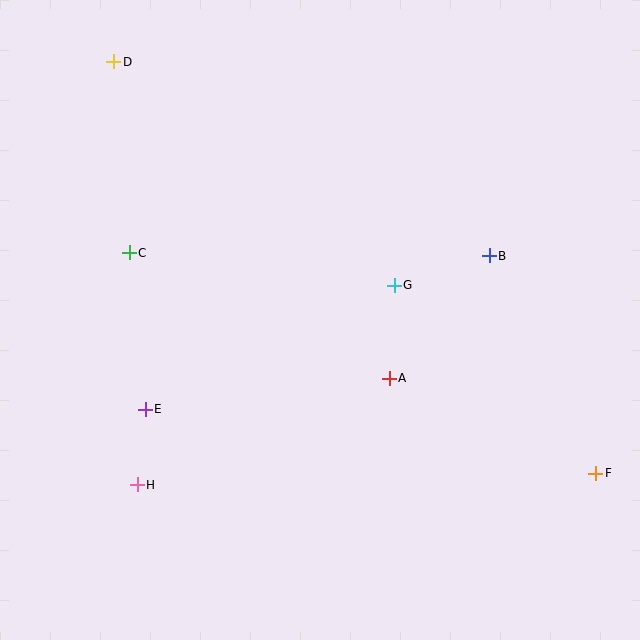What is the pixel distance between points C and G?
The distance between C and G is 267 pixels.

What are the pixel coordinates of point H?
Point H is at (137, 485).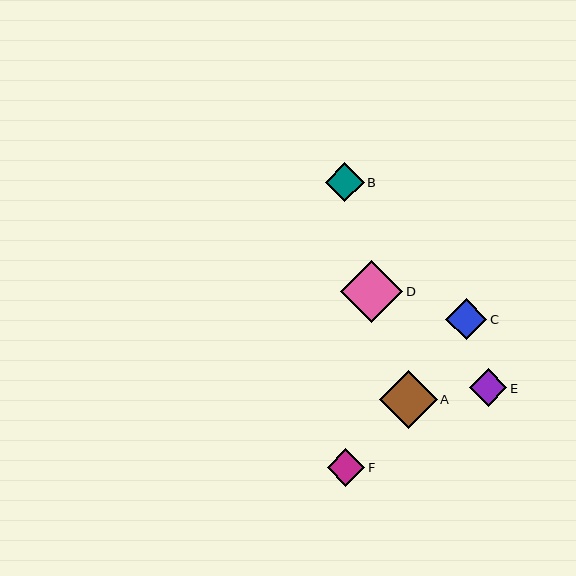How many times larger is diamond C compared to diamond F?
Diamond C is approximately 1.1 times the size of diamond F.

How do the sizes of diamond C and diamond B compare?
Diamond C and diamond B are approximately the same size.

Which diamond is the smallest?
Diamond F is the smallest with a size of approximately 37 pixels.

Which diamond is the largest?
Diamond D is the largest with a size of approximately 62 pixels.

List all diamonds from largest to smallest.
From largest to smallest: D, A, C, B, E, F.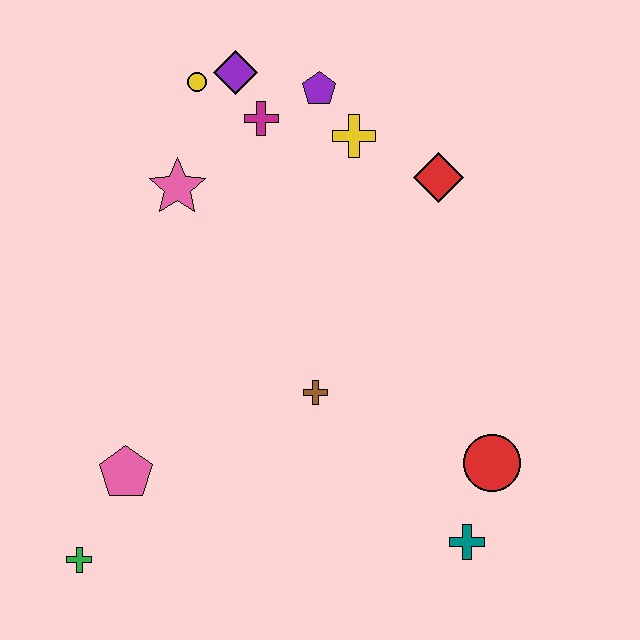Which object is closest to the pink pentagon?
The green cross is closest to the pink pentagon.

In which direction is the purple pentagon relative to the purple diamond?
The purple pentagon is to the right of the purple diamond.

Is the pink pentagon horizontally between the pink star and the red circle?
No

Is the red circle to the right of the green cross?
Yes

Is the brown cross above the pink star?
No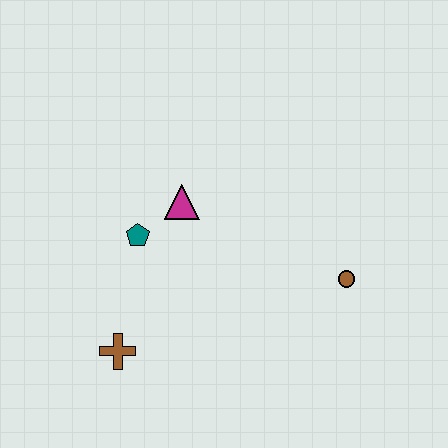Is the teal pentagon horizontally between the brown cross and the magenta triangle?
Yes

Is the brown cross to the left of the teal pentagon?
Yes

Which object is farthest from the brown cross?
The brown circle is farthest from the brown cross.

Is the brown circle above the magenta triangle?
No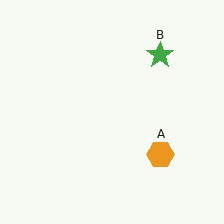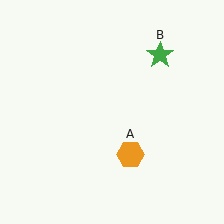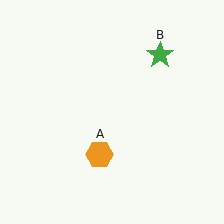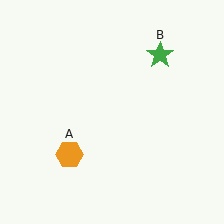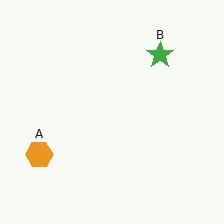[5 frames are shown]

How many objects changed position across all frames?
1 object changed position: orange hexagon (object A).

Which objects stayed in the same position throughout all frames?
Green star (object B) remained stationary.